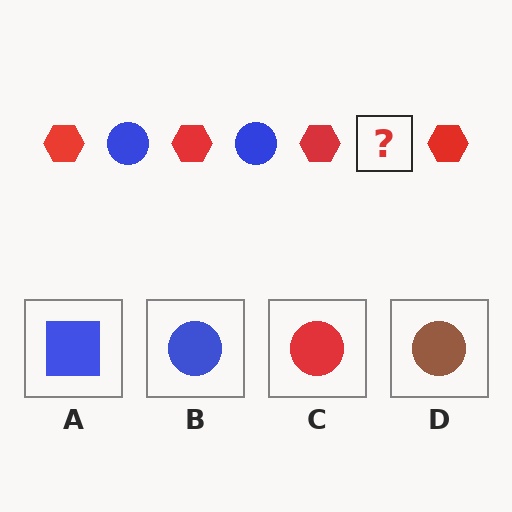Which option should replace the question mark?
Option B.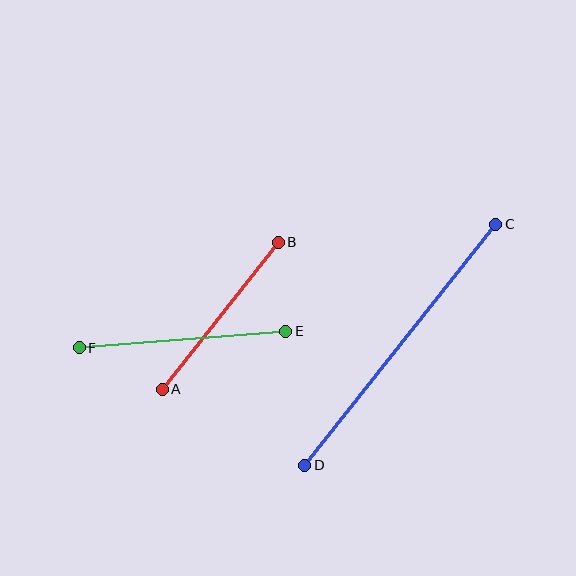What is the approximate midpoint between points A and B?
The midpoint is at approximately (220, 316) pixels.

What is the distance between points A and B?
The distance is approximately 187 pixels.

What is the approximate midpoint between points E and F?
The midpoint is at approximately (182, 339) pixels.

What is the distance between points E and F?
The distance is approximately 207 pixels.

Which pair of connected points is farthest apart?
Points C and D are farthest apart.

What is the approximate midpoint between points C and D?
The midpoint is at approximately (400, 345) pixels.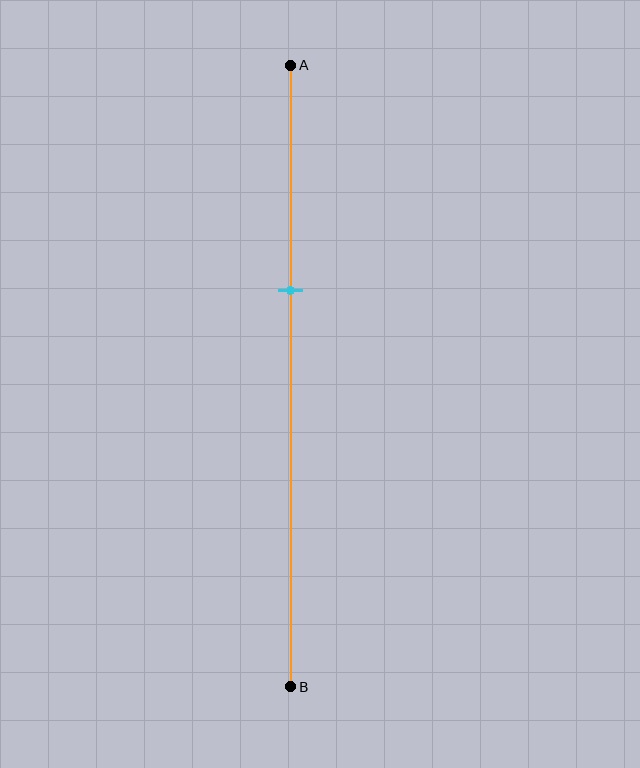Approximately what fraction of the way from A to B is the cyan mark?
The cyan mark is approximately 35% of the way from A to B.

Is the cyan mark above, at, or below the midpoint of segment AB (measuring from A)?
The cyan mark is above the midpoint of segment AB.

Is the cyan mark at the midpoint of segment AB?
No, the mark is at about 35% from A, not at the 50% midpoint.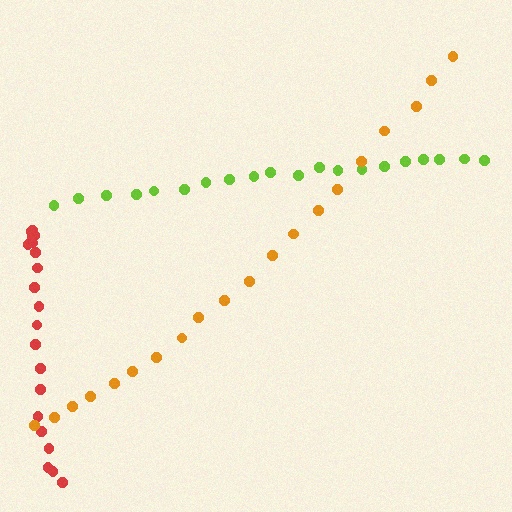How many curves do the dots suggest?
There are 3 distinct paths.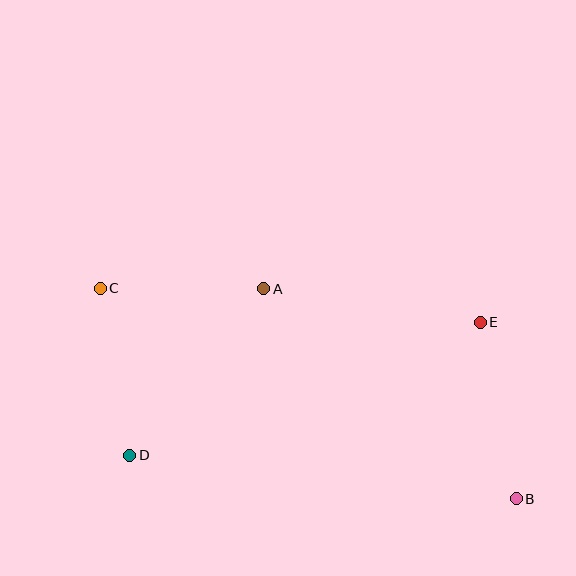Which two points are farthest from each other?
Points B and C are farthest from each other.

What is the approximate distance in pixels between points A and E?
The distance between A and E is approximately 219 pixels.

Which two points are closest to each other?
Points A and C are closest to each other.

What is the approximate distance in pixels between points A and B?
The distance between A and B is approximately 328 pixels.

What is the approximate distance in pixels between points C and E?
The distance between C and E is approximately 381 pixels.